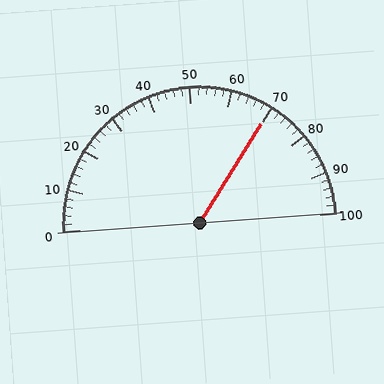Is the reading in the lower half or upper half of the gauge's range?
The reading is in the upper half of the range (0 to 100).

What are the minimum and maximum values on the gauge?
The gauge ranges from 0 to 100.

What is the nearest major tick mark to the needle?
The nearest major tick mark is 70.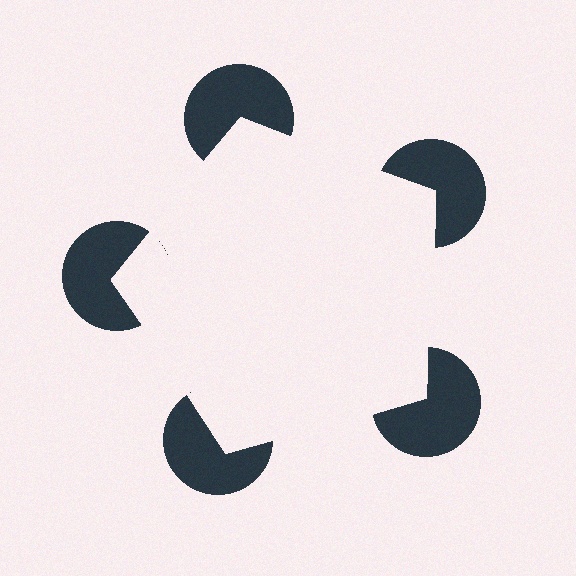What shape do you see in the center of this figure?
An illusory pentagon — its edges are inferred from the aligned wedge cuts in the pac-man discs, not physically drawn.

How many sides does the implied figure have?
5 sides.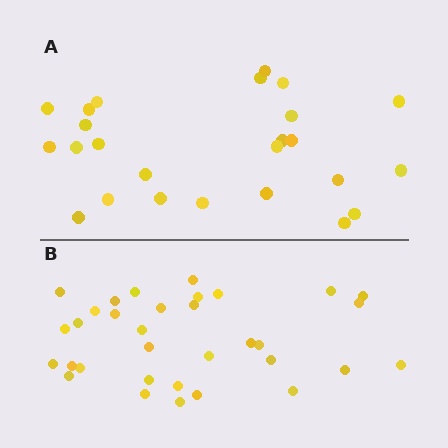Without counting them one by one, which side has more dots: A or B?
Region B (the bottom region) has more dots.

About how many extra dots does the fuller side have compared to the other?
Region B has roughly 8 or so more dots than region A.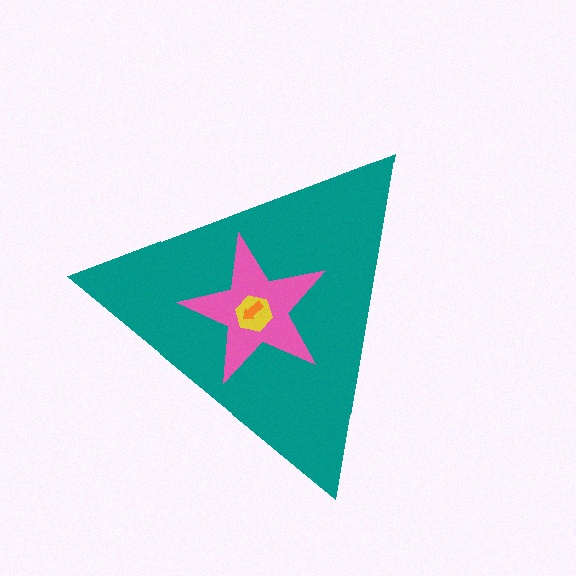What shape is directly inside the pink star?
The yellow hexagon.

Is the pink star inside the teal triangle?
Yes.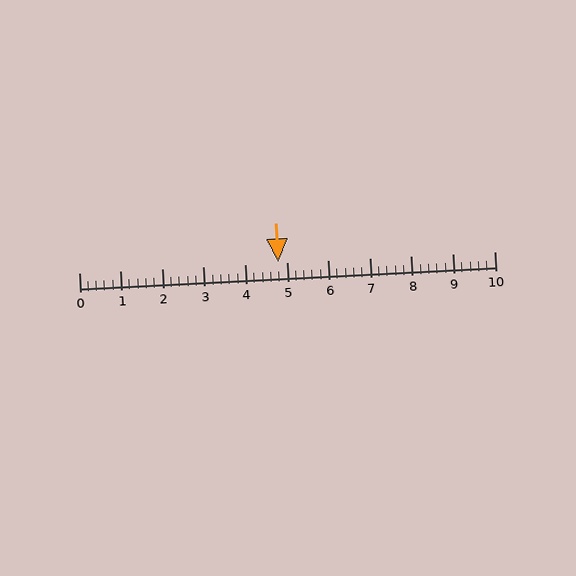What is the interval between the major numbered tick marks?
The major tick marks are spaced 1 units apart.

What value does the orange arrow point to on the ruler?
The orange arrow points to approximately 4.8.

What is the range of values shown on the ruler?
The ruler shows values from 0 to 10.